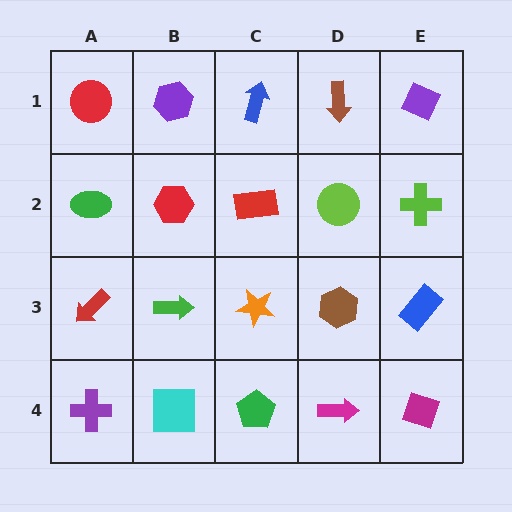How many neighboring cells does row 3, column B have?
4.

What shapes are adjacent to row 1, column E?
A lime cross (row 2, column E), a brown arrow (row 1, column D).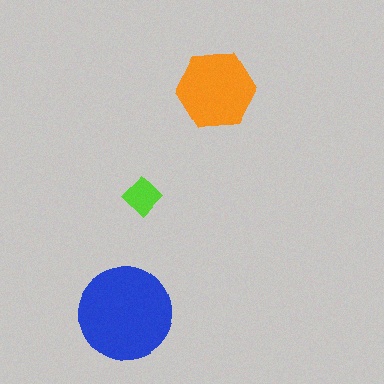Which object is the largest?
The blue circle.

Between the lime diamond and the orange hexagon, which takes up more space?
The orange hexagon.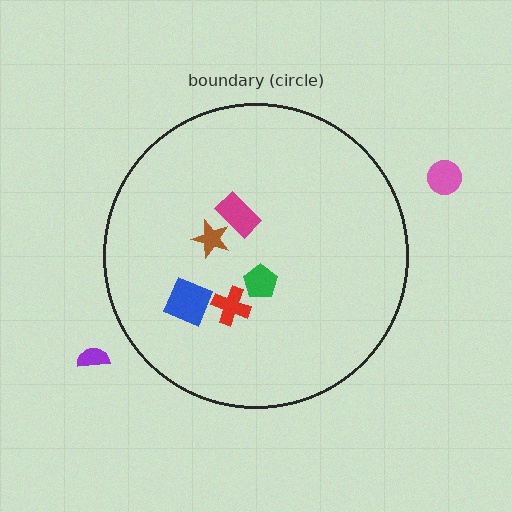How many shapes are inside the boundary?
5 inside, 2 outside.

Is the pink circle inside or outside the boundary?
Outside.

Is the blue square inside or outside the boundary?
Inside.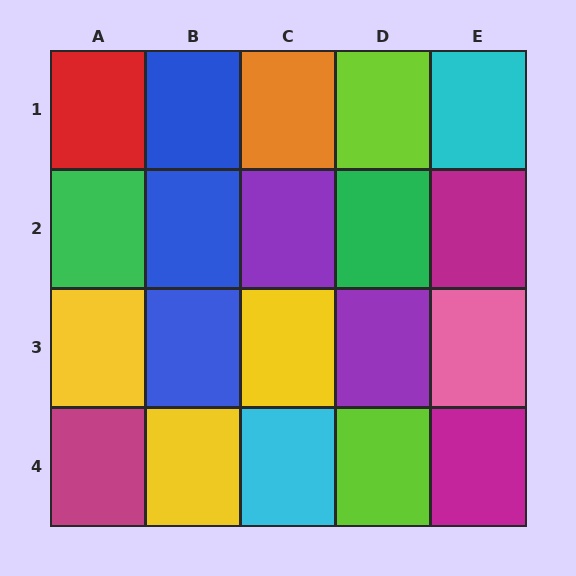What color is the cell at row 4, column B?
Yellow.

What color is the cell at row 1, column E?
Cyan.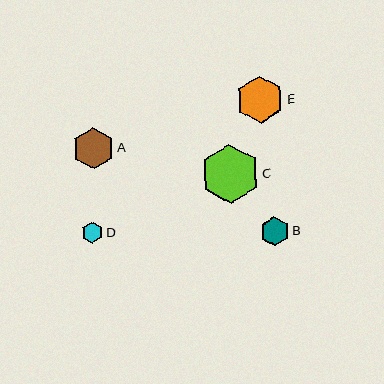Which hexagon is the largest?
Hexagon C is the largest with a size of approximately 59 pixels.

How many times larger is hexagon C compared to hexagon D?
Hexagon C is approximately 2.9 times the size of hexagon D.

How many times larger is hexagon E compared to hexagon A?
Hexagon E is approximately 1.1 times the size of hexagon A.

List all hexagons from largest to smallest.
From largest to smallest: C, E, A, B, D.